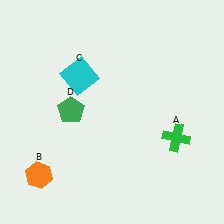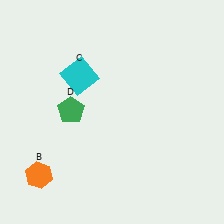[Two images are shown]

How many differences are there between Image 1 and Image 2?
There is 1 difference between the two images.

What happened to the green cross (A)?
The green cross (A) was removed in Image 2. It was in the bottom-right area of Image 1.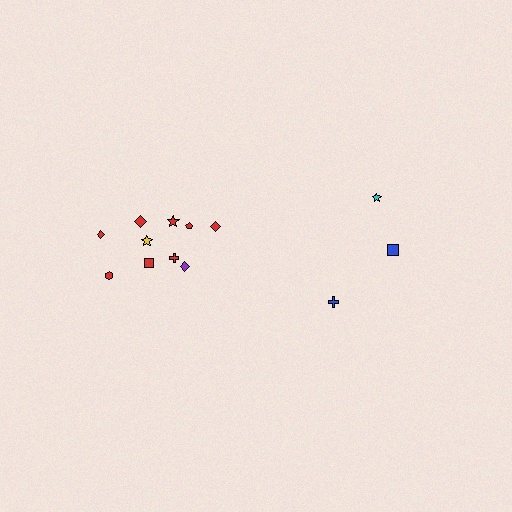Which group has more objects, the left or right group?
The left group.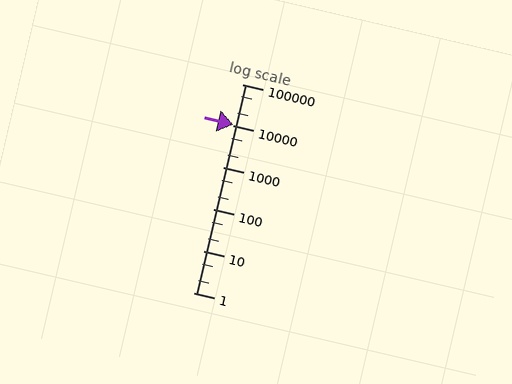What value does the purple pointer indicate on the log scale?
The pointer indicates approximately 11000.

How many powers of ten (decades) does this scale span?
The scale spans 5 decades, from 1 to 100000.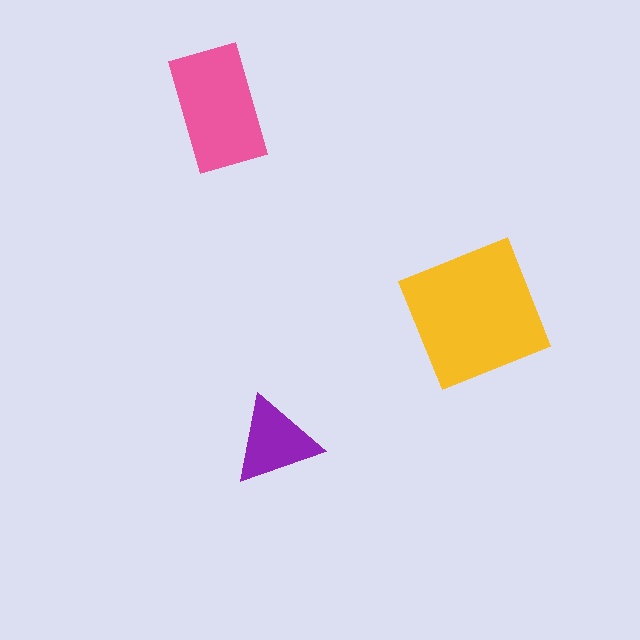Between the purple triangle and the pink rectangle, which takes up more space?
The pink rectangle.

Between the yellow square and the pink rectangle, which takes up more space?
The yellow square.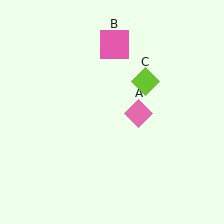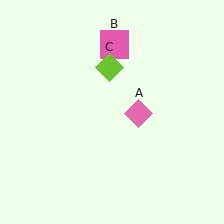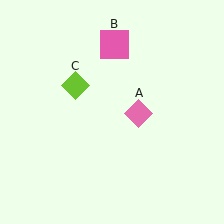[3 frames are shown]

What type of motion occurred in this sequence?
The lime diamond (object C) rotated counterclockwise around the center of the scene.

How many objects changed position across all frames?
1 object changed position: lime diamond (object C).